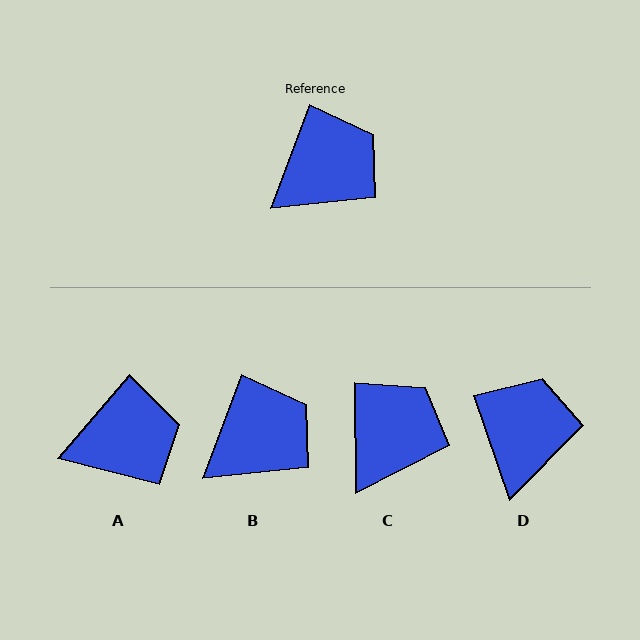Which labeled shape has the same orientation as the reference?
B.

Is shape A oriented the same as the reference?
No, it is off by about 20 degrees.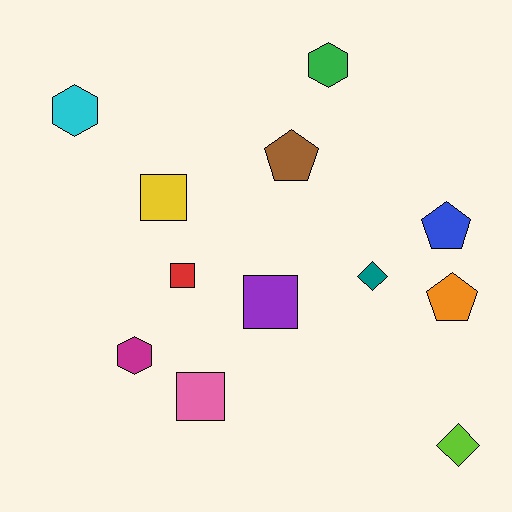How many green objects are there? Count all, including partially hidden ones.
There is 1 green object.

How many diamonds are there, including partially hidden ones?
There are 2 diamonds.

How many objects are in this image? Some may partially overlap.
There are 12 objects.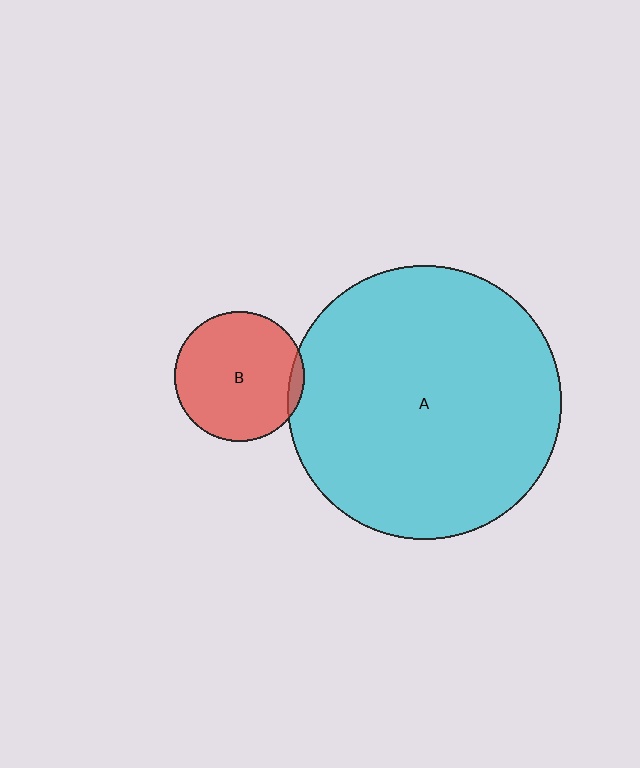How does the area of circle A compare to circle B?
Approximately 4.5 times.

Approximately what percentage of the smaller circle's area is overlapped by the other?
Approximately 5%.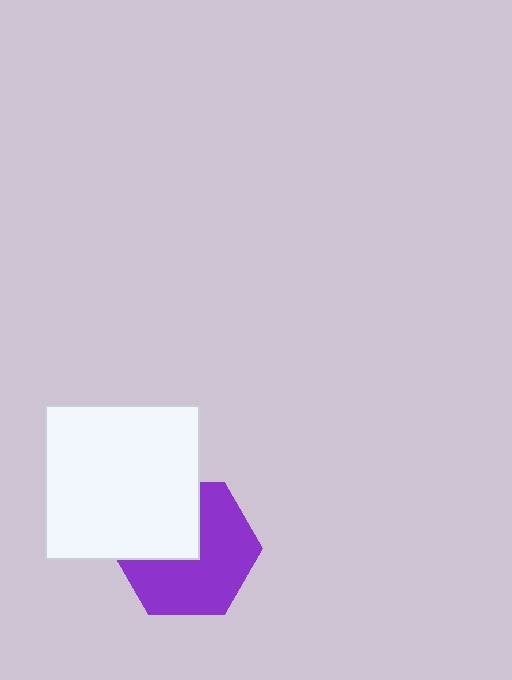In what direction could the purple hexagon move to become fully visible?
The purple hexagon could move toward the lower-right. That would shift it out from behind the white square entirely.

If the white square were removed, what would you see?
You would see the complete purple hexagon.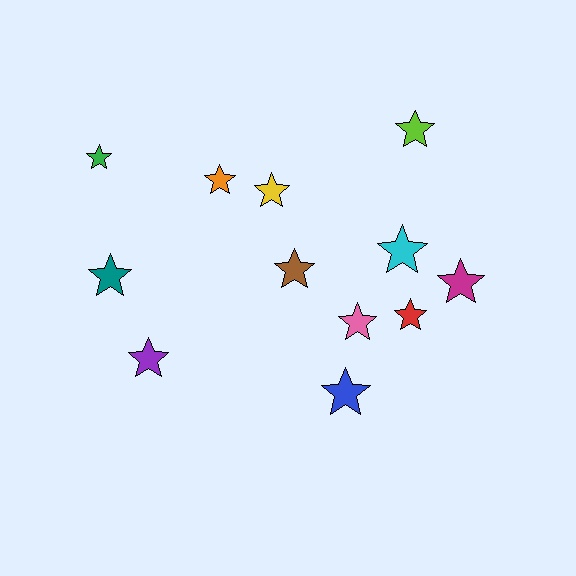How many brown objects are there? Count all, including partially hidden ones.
There is 1 brown object.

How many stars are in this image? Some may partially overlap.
There are 12 stars.